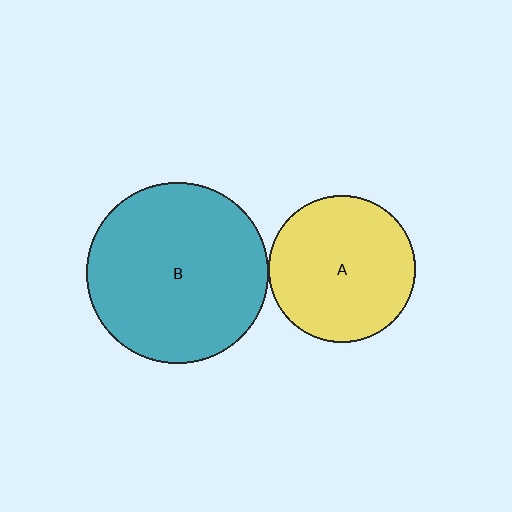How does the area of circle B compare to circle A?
Approximately 1.5 times.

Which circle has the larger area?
Circle B (teal).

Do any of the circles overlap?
No, none of the circles overlap.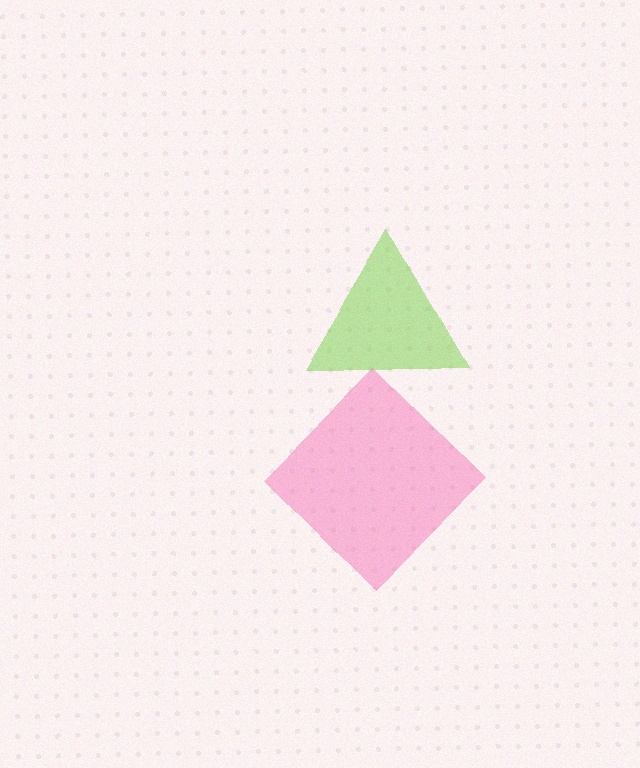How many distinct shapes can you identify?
There are 2 distinct shapes: a lime triangle, a pink diamond.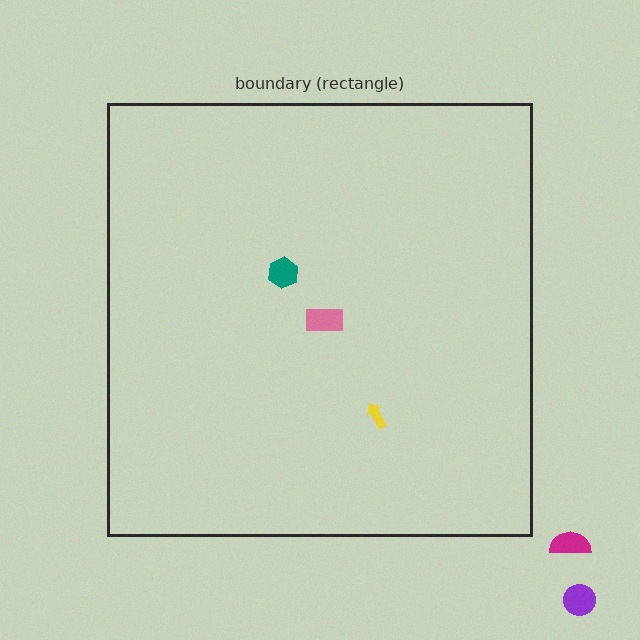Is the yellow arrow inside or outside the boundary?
Inside.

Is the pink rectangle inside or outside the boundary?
Inside.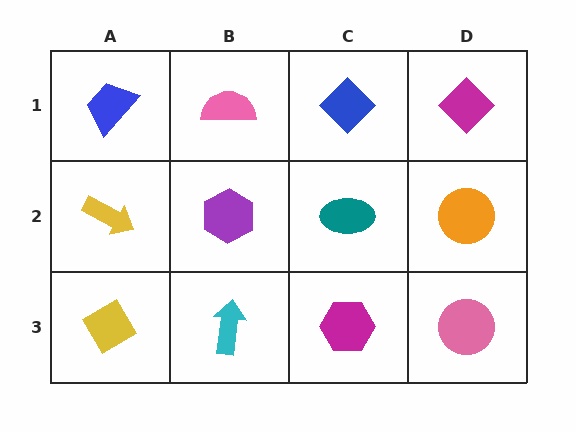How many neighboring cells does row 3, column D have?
2.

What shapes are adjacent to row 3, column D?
An orange circle (row 2, column D), a magenta hexagon (row 3, column C).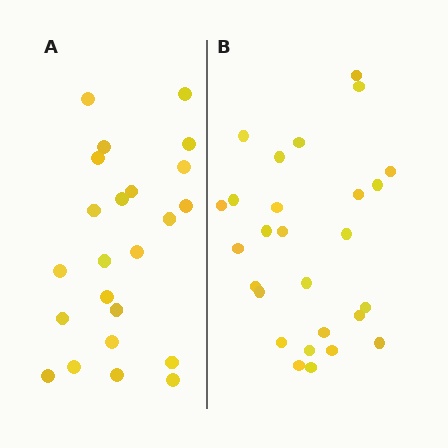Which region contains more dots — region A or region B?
Region B (the right region) has more dots.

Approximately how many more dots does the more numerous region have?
Region B has about 4 more dots than region A.